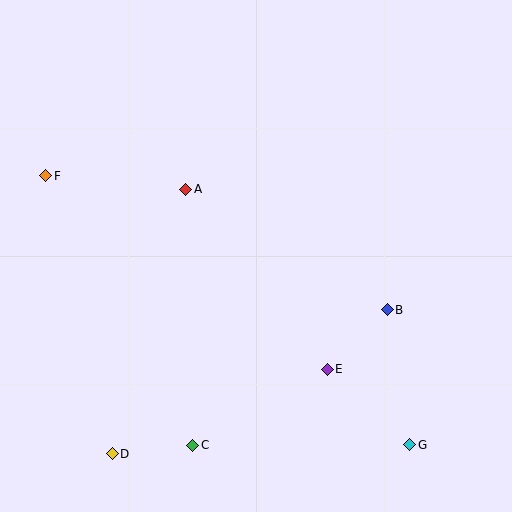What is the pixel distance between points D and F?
The distance between D and F is 286 pixels.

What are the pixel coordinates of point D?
Point D is at (112, 454).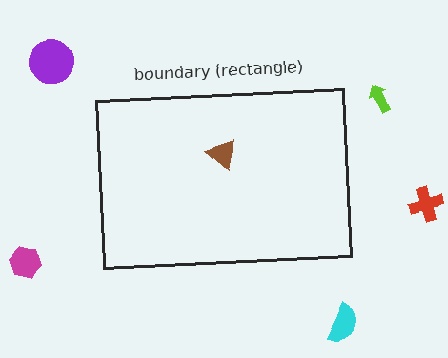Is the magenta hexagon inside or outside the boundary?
Outside.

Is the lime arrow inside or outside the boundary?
Outside.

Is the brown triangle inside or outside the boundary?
Inside.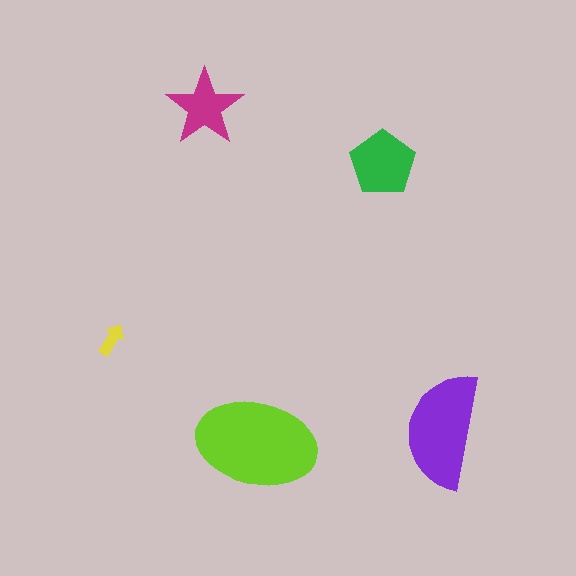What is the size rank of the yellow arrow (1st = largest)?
5th.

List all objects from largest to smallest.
The lime ellipse, the purple semicircle, the green pentagon, the magenta star, the yellow arrow.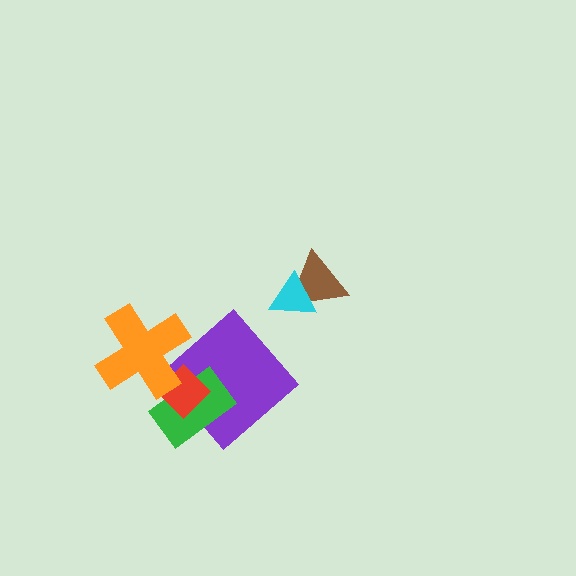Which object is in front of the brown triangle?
The cyan triangle is in front of the brown triangle.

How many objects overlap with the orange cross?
2 objects overlap with the orange cross.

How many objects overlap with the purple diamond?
2 objects overlap with the purple diamond.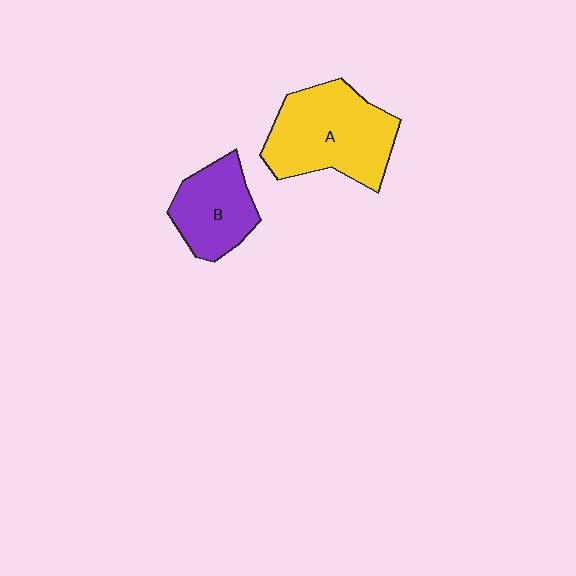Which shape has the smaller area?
Shape B (purple).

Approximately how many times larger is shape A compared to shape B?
Approximately 1.6 times.